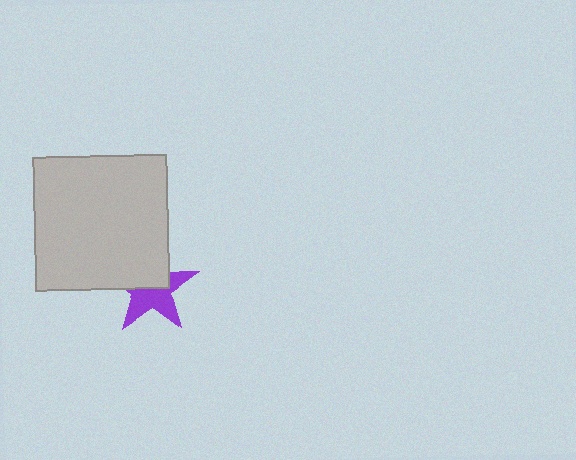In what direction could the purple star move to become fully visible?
The purple star could move toward the lower-right. That would shift it out from behind the light gray square entirely.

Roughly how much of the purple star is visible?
About half of it is visible (roughly 55%).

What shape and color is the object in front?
The object in front is a light gray square.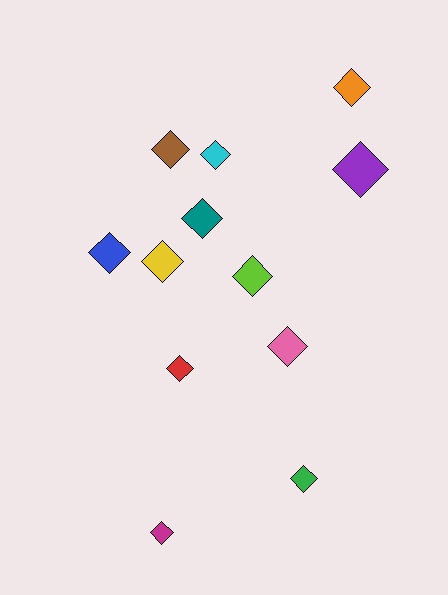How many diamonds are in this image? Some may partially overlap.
There are 12 diamonds.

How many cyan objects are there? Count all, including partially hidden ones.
There is 1 cyan object.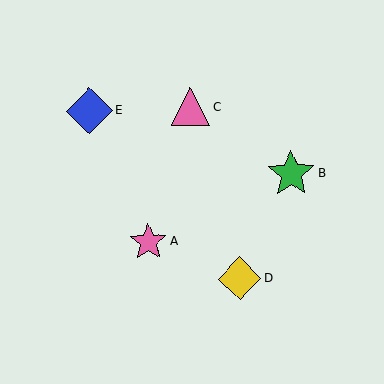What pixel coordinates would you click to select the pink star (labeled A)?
Click at (148, 242) to select the pink star A.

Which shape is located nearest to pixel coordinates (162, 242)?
The pink star (labeled A) at (148, 242) is nearest to that location.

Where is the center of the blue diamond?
The center of the blue diamond is at (89, 111).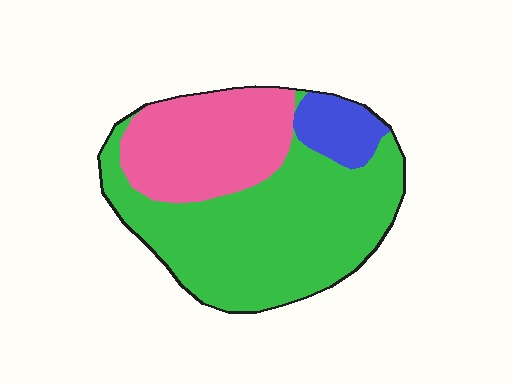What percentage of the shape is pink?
Pink covers about 30% of the shape.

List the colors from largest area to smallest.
From largest to smallest: green, pink, blue.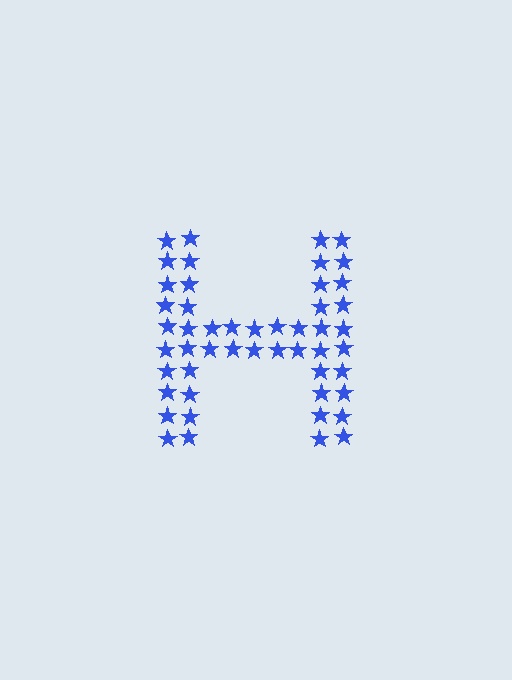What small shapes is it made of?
It is made of small stars.